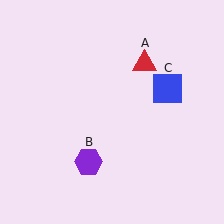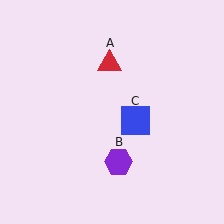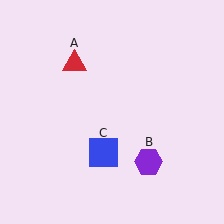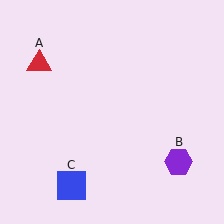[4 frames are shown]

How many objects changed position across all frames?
3 objects changed position: red triangle (object A), purple hexagon (object B), blue square (object C).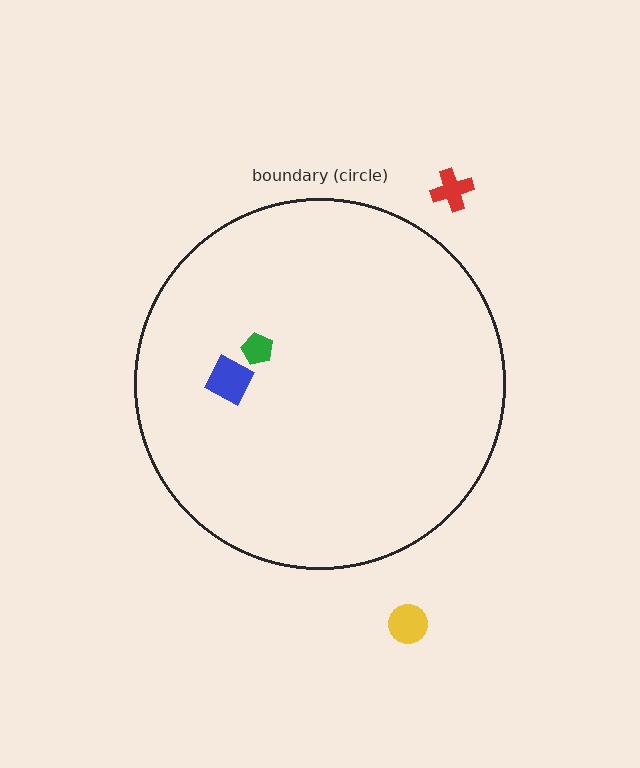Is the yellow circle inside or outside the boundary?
Outside.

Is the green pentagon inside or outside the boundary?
Inside.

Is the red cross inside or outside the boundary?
Outside.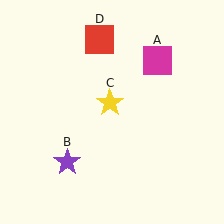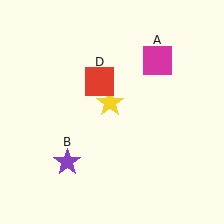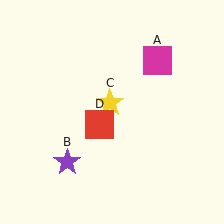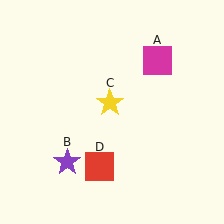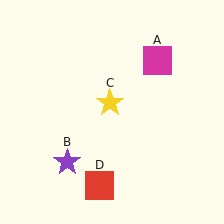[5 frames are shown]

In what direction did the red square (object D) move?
The red square (object D) moved down.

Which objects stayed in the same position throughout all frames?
Magenta square (object A) and purple star (object B) and yellow star (object C) remained stationary.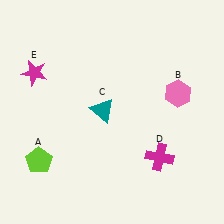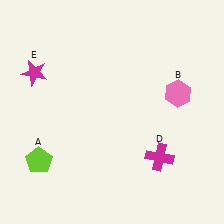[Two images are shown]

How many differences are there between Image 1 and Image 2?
There is 1 difference between the two images.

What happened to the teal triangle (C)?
The teal triangle (C) was removed in Image 2. It was in the top-left area of Image 1.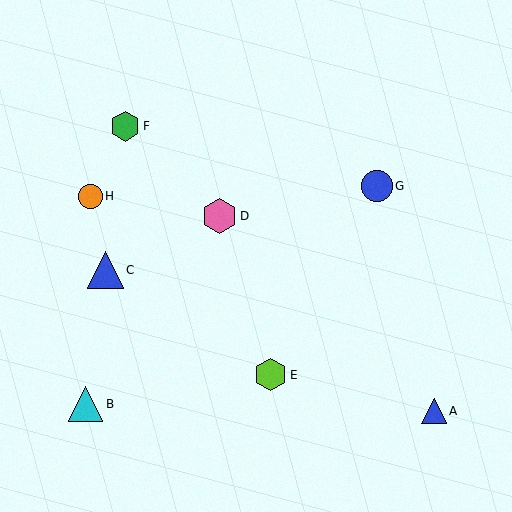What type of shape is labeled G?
Shape G is a blue circle.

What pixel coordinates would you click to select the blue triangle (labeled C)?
Click at (105, 270) to select the blue triangle C.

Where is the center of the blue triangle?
The center of the blue triangle is at (105, 270).